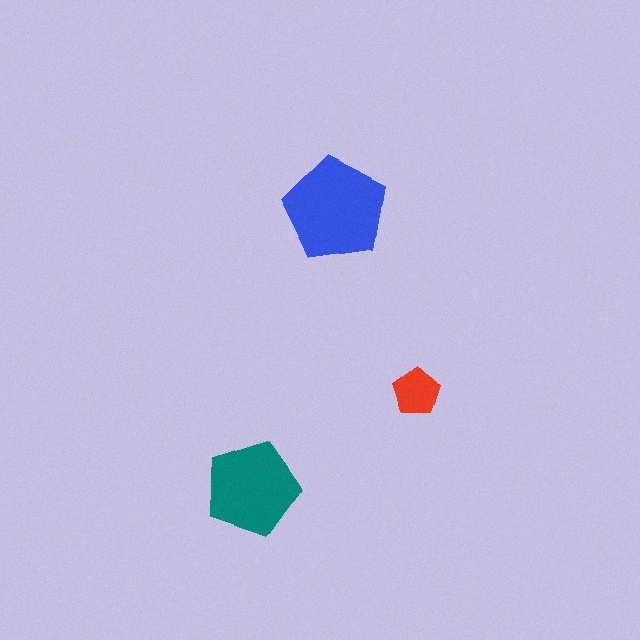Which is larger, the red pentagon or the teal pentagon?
The teal one.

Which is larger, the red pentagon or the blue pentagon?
The blue one.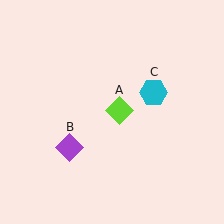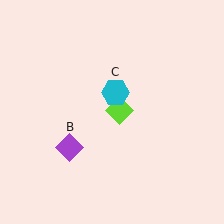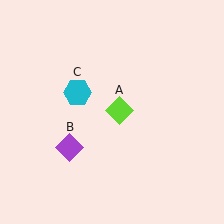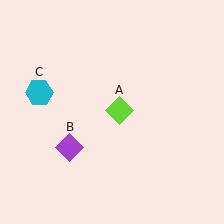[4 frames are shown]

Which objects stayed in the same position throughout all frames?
Lime diamond (object A) and purple diamond (object B) remained stationary.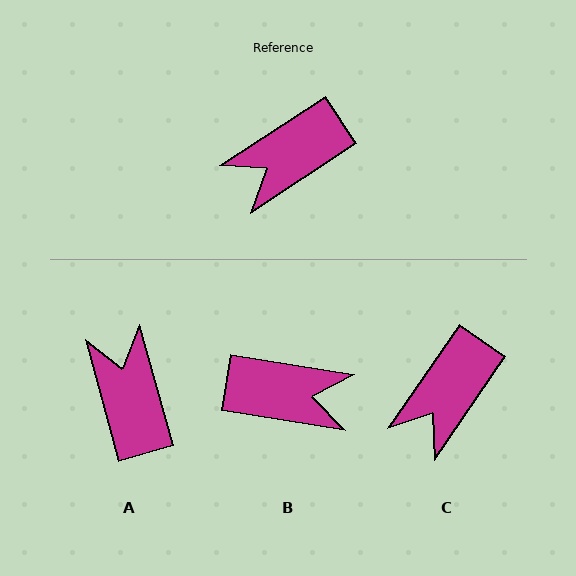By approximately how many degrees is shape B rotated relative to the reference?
Approximately 138 degrees counter-clockwise.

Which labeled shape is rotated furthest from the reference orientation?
B, about 138 degrees away.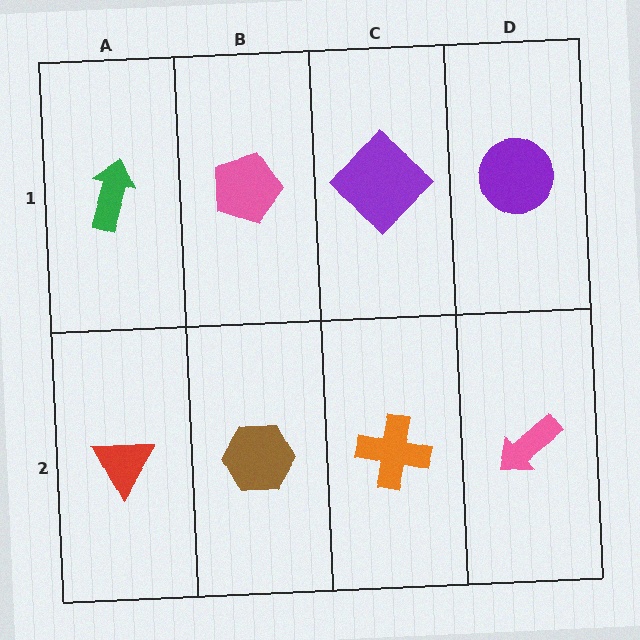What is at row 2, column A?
A red triangle.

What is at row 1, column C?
A purple diamond.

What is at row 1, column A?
A green arrow.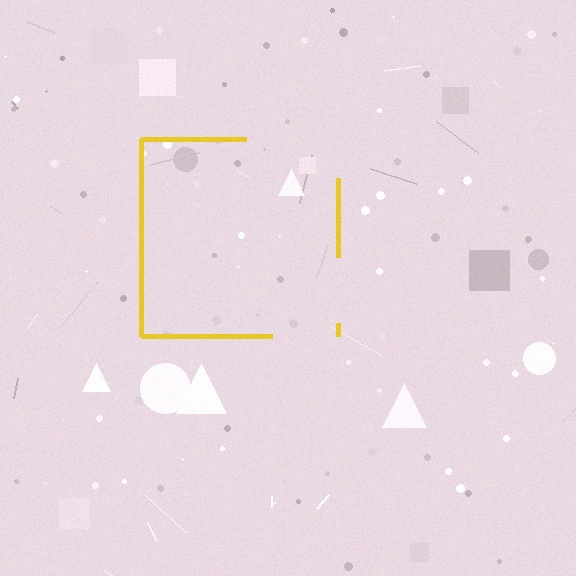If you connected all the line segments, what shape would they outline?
They would outline a square.